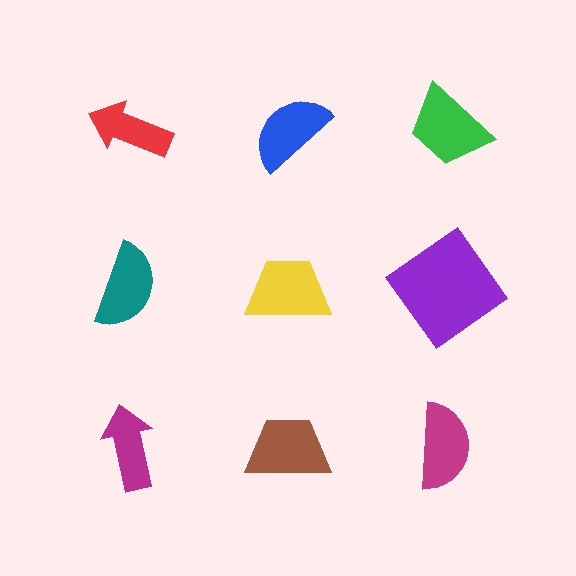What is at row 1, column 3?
A green trapezoid.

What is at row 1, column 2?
A blue semicircle.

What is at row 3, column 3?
A magenta semicircle.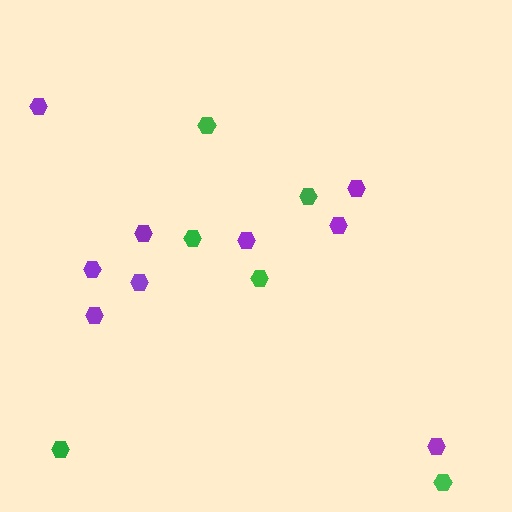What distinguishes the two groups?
There are 2 groups: one group of purple hexagons (9) and one group of green hexagons (6).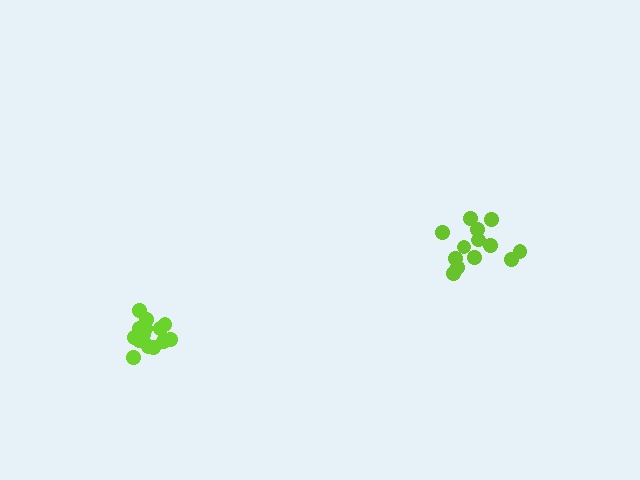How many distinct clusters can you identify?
There are 2 distinct clusters.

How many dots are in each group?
Group 1: 14 dots, Group 2: 13 dots (27 total).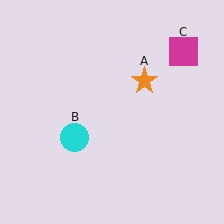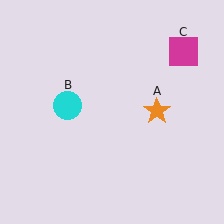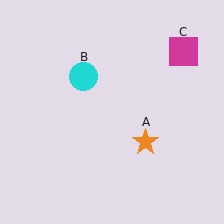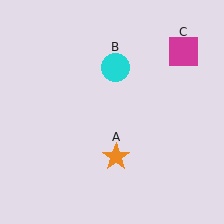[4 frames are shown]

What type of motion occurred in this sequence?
The orange star (object A), cyan circle (object B) rotated clockwise around the center of the scene.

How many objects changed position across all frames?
2 objects changed position: orange star (object A), cyan circle (object B).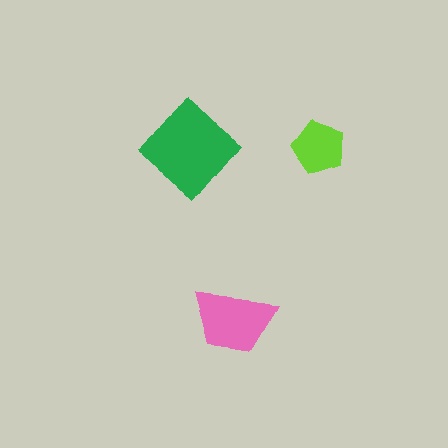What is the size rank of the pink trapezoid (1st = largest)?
2nd.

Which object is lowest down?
The pink trapezoid is bottommost.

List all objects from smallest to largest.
The lime pentagon, the pink trapezoid, the green diamond.